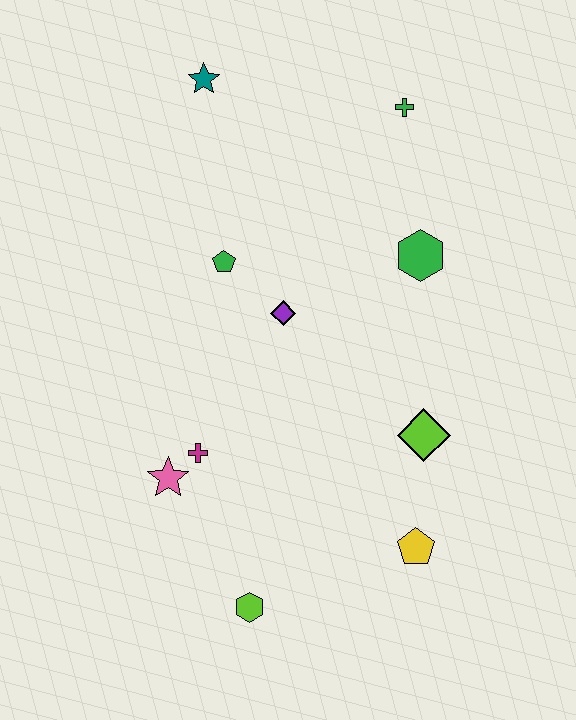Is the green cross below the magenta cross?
No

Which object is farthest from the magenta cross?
The green cross is farthest from the magenta cross.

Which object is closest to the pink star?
The magenta cross is closest to the pink star.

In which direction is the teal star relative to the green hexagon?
The teal star is to the left of the green hexagon.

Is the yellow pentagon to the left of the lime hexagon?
No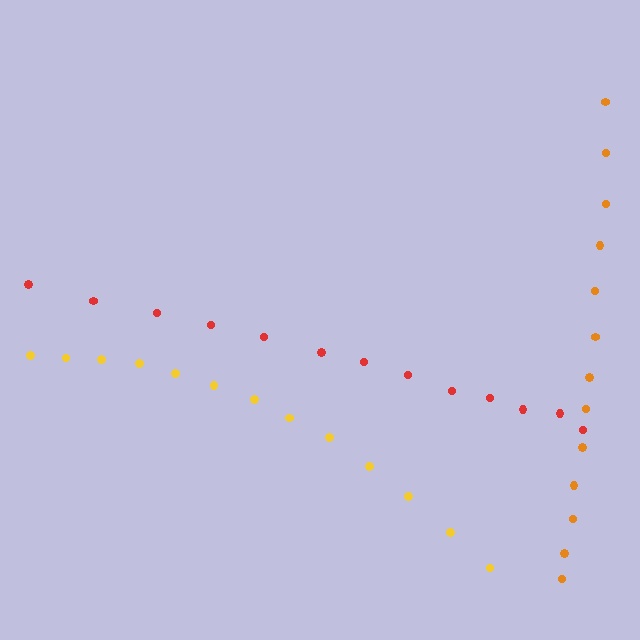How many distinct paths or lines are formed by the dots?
There are 3 distinct paths.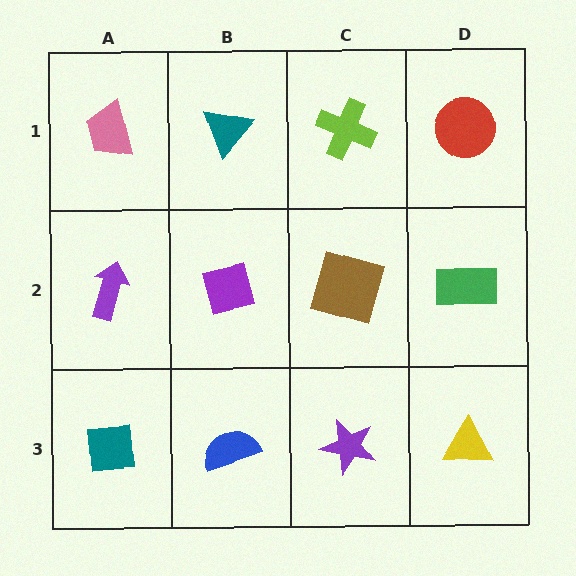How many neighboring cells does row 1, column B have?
3.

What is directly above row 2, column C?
A lime cross.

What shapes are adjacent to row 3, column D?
A green rectangle (row 2, column D), a purple star (row 3, column C).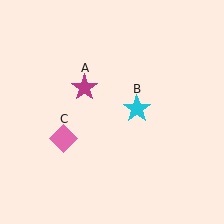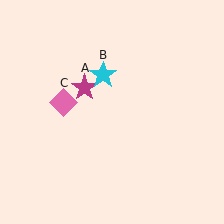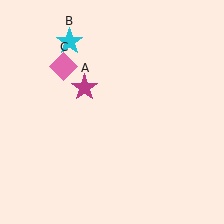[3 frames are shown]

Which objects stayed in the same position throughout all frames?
Magenta star (object A) remained stationary.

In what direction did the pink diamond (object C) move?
The pink diamond (object C) moved up.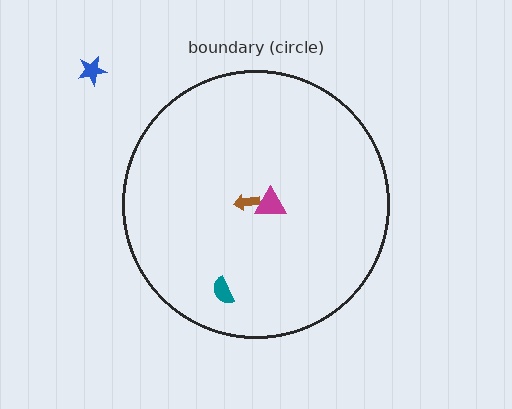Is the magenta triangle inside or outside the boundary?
Inside.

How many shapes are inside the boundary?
3 inside, 1 outside.